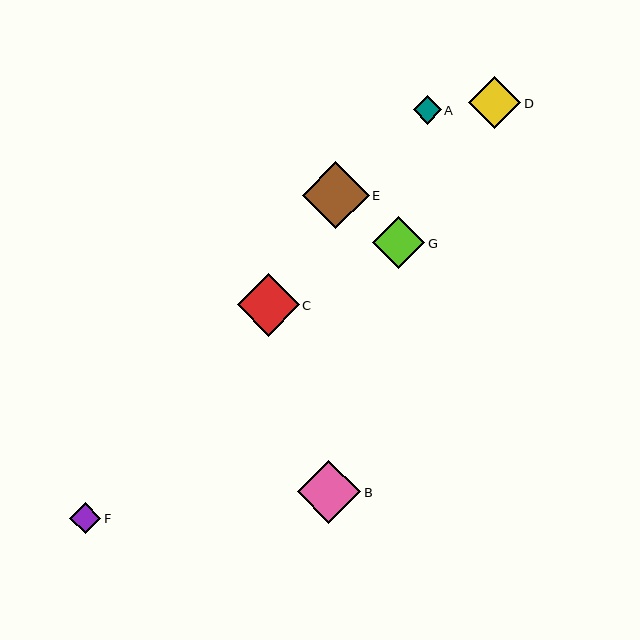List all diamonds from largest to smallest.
From largest to smallest: E, B, C, G, D, F, A.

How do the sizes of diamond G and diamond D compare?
Diamond G and diamond D are approximately the same size.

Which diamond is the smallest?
Diamond A is the smallest with a size of approximately 28 pixels.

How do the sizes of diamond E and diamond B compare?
Diamond E and diamond B are approximately the same size.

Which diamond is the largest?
Diamond E is the largest with a size of approximately 66 pixels.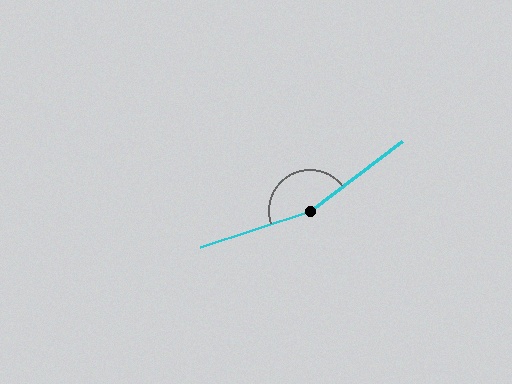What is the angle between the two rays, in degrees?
Approximately 161 degrees.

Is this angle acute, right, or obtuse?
It is obtuse.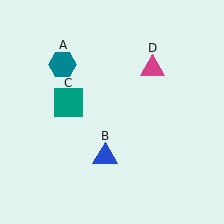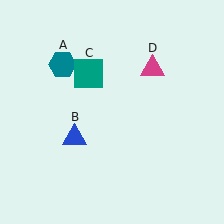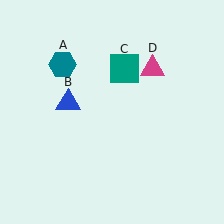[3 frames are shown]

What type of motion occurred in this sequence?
The blue triangle (object B), teal square (object C) rotated clockwise around the center of the scene.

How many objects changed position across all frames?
2 objects changed position: blue triangle (object B), teal square (object C).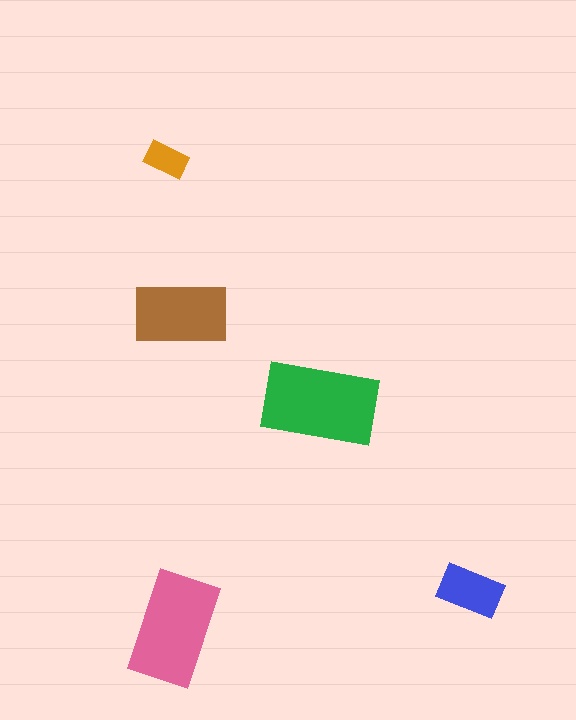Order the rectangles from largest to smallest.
the green one, the pink one, the brown one, the blue one, the orange one.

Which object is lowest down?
The pink rectangle is bottommost.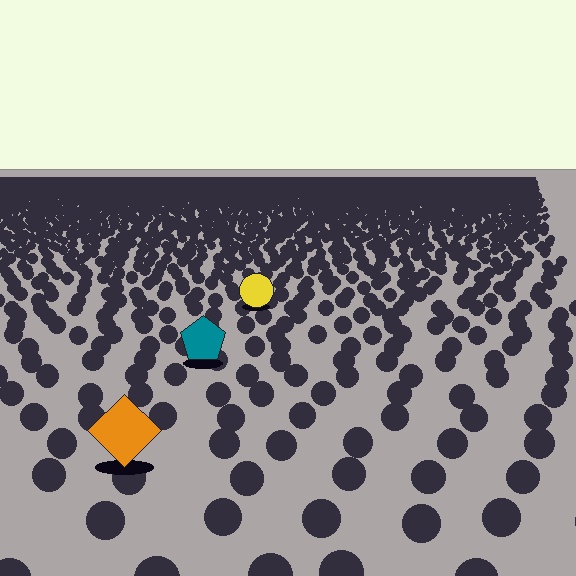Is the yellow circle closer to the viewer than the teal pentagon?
No. The teal pentagon is closer — you can tell from the texture gradient: the ground texture is coarser near it.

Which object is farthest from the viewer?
The yellow circle is farthest from the viewer. It appears smaller and the ground texture around it is denser.